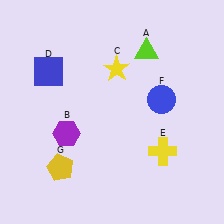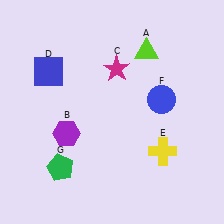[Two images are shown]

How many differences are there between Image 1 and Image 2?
There are 2 differences between the two images.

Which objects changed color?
C changed from yellow to magenta. G changed from yellow to green.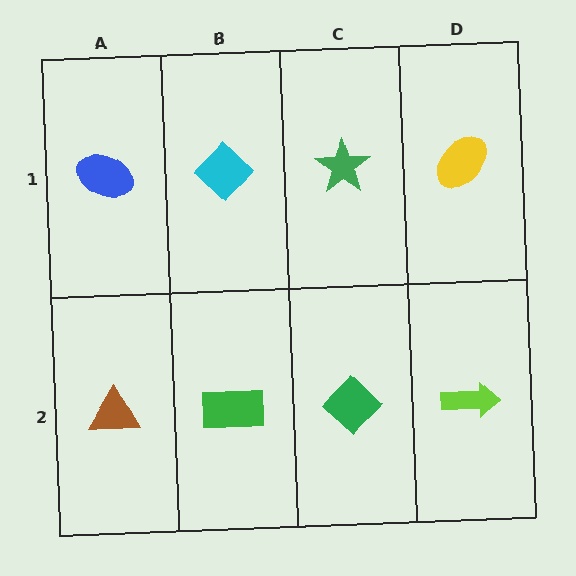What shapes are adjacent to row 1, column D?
A lime arrow (row 2, column D), a green star (row 1, column C).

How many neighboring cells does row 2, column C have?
3.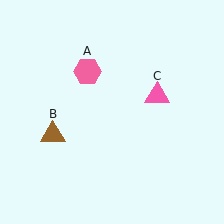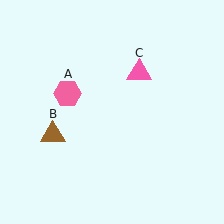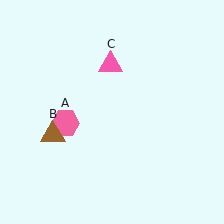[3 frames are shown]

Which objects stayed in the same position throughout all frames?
Brown triangle (object B) remained stationary.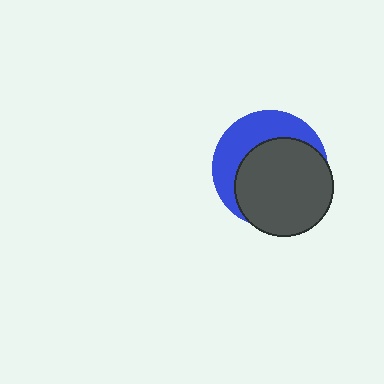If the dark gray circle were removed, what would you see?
You would see the complete blue circle.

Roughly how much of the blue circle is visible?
A small part of it is visible (roughly 38%).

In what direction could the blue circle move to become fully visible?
The blue circle could move toward the upper-left. That would shift it out from behind the dark gray circle entirely.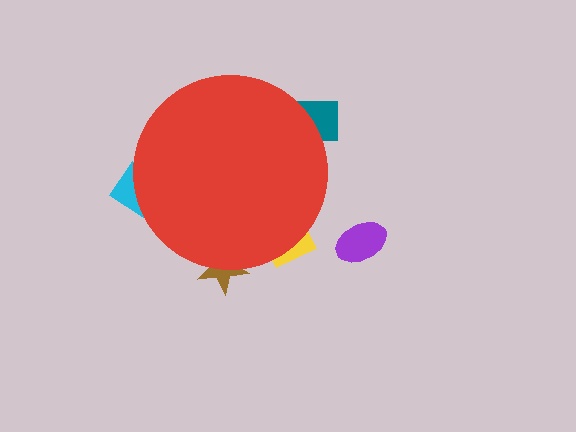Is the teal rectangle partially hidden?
Yes, the teal rectangle is partially hidden behind the red circle.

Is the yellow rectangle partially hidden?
Yes, the yellow rectangle is partially hidden behind the red circle.